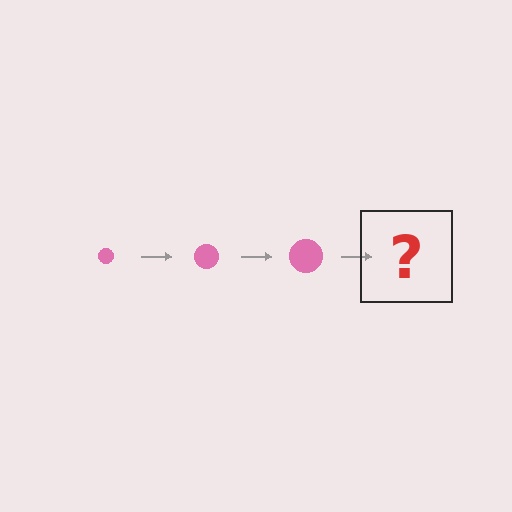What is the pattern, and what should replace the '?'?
The pattern is that the circle gets progressively larger each step. The '?' should be a pink circle, larger than the previous one.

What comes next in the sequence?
The next element should be a pink circle, larger than the previous one.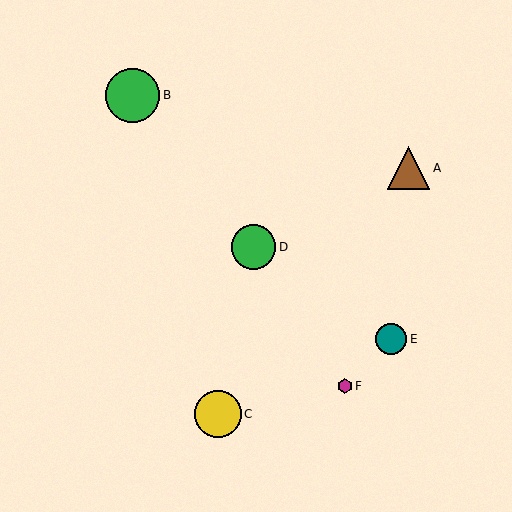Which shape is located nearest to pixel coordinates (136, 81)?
The green circle (labeled B) at (133, 95) is nearest to that location.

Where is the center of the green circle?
The center of the green circle is at (254, 247).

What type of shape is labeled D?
Shape D is a green circle.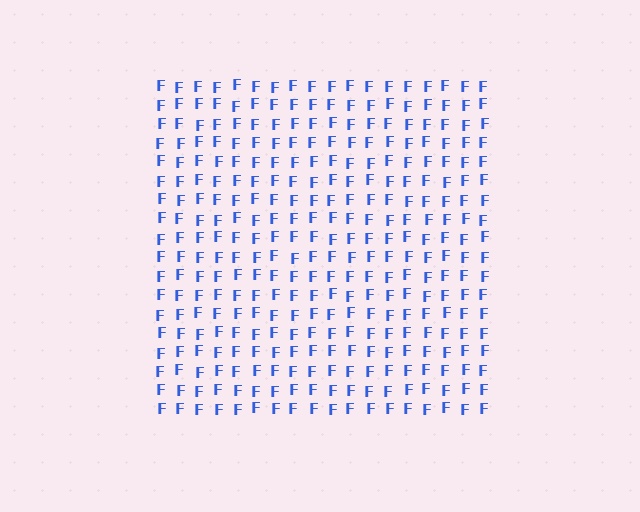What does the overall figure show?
The overall figure shows a square.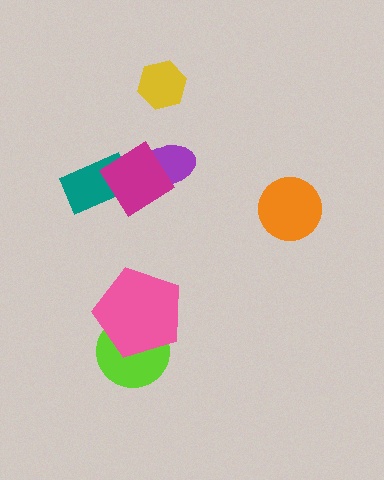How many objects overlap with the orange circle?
0 objects overlap with the orange circle.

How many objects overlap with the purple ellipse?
1 object overlaps with the purple ellipse.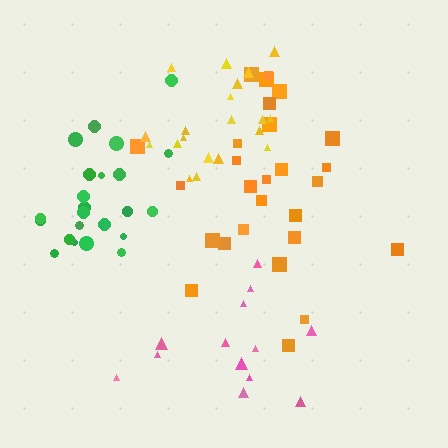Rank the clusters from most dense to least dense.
green, yellow, orange, pink.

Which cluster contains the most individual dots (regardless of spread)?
Orange (27).